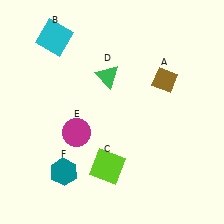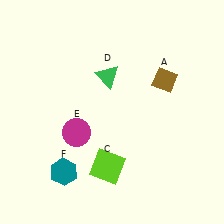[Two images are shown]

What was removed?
The cyan square (B) was removed in Image 2.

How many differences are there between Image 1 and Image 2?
There is 1 difference between the two images.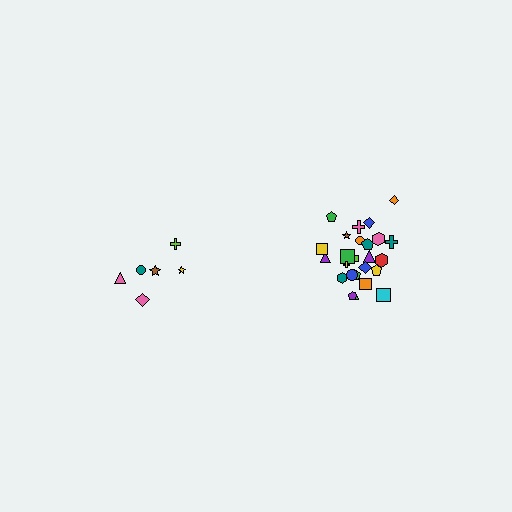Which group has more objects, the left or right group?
The right group.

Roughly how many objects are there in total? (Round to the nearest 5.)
Roughly 30 objects in total.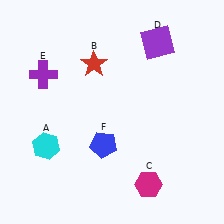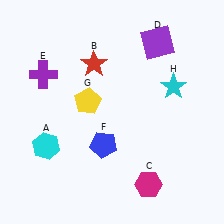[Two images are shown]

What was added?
A yellow pentagon (G), a cyan star (H) were added in Image 2.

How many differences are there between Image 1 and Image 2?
There are 2 differences between the two images.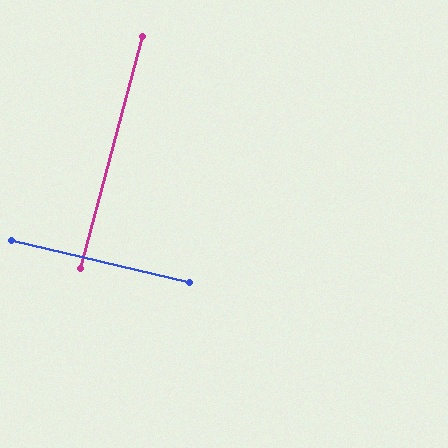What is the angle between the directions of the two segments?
Approximately 88 degrees.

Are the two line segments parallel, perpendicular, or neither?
Perpendicular — they meet at approximately 88°.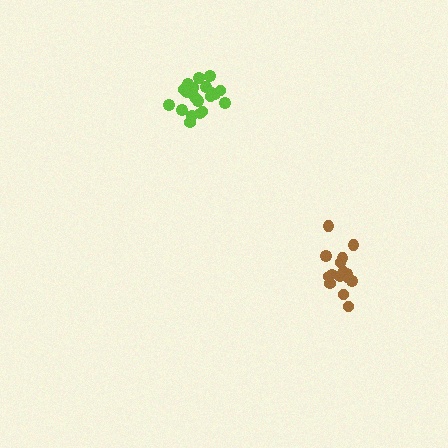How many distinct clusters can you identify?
There are 2 distinct clusters.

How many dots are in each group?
Group 1: 21 dots, Group 2: 15 dots (36 total).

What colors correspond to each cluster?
The clusters are colored: lime, brown.